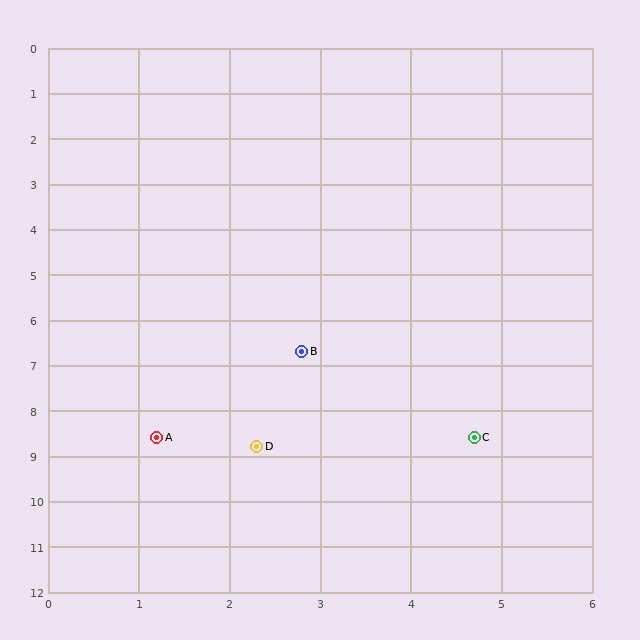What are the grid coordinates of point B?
Point B is at approximately (2.8, 6.7).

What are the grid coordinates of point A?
Point A is at approximately (1.2, 8.6).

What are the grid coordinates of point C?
Point C is at approximately (4.7, 8.6).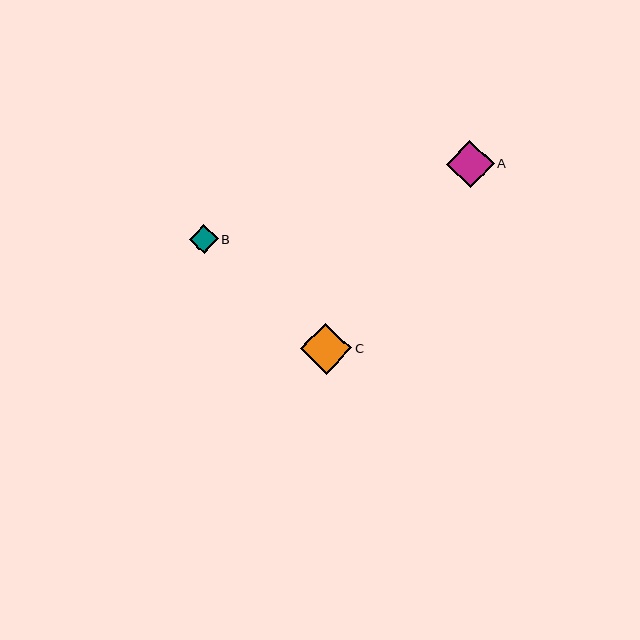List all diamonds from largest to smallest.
From largest to smallest: C, A, B.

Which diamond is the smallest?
Diamond B is the smallest with a size of approximately 29 pixels.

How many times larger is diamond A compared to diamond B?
Diamond A is approximately 1.6 times the size of diamond B.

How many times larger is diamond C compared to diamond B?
Diamond C is approximately 1.8 times the size of diamond B.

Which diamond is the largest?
Diamond C is the largest with a size of approximately 51 pixels.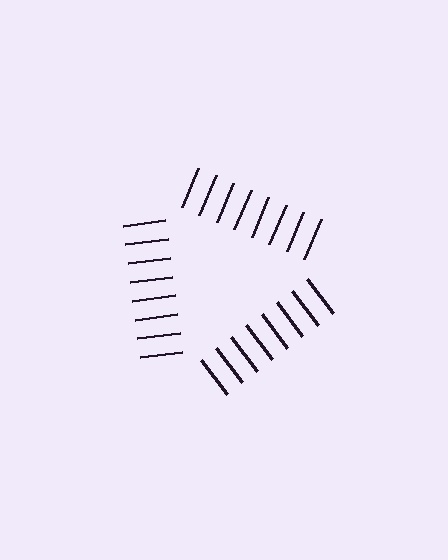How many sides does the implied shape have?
3 sides — the line-ends trace a triangle.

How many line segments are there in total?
24 — 8 along each of the 3 edges.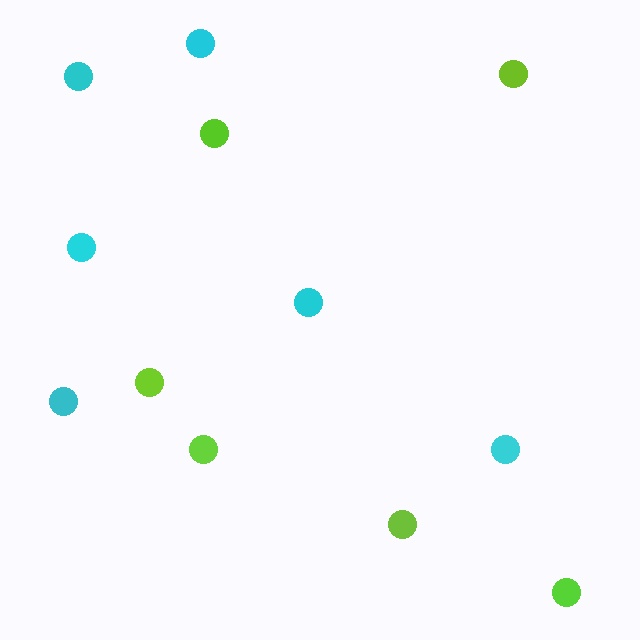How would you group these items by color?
There are 2 groups: one group of lime circles (6) and one group of cyan circles (6).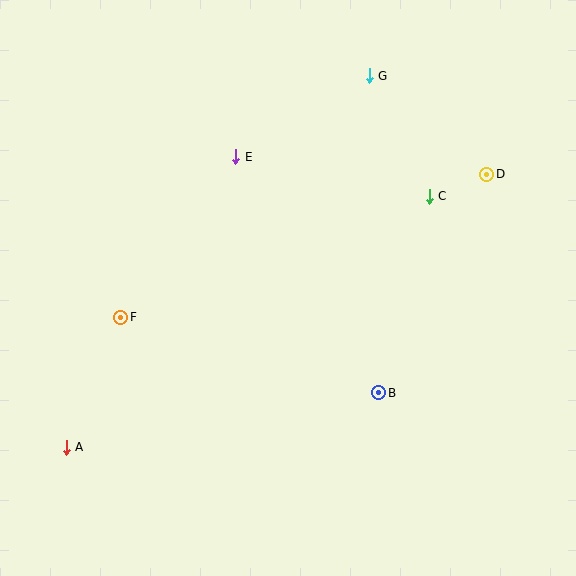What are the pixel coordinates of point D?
Point D is at (487, 174).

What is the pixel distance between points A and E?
The distance between A and E is 336 pixels.